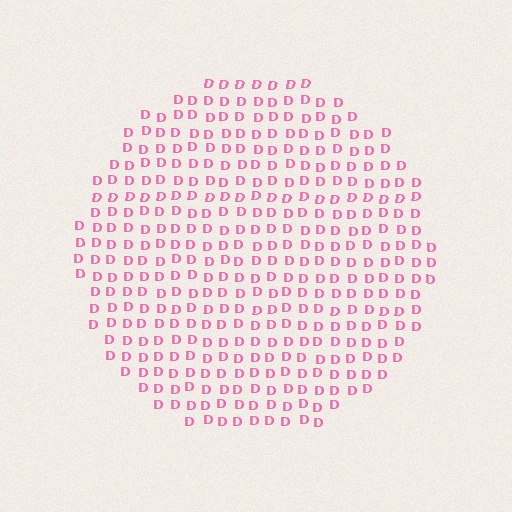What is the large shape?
The large shape is a circle.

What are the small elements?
The small elements are letter D's.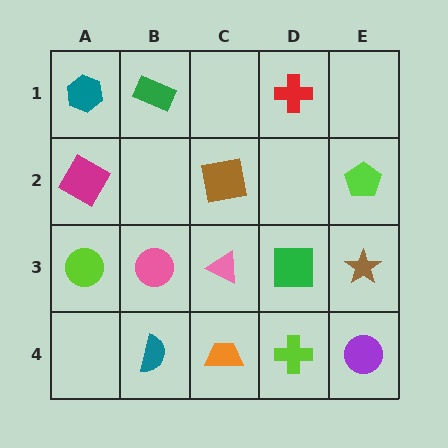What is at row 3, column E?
A brown star.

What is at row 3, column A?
A lime circle.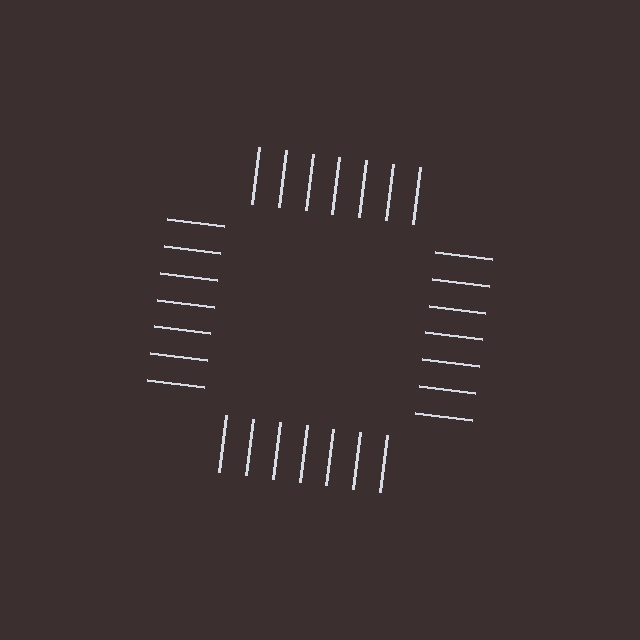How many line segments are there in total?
28 — 7 along each of the 4 edges.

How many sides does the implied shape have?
4 sides — the line-ends trace a square.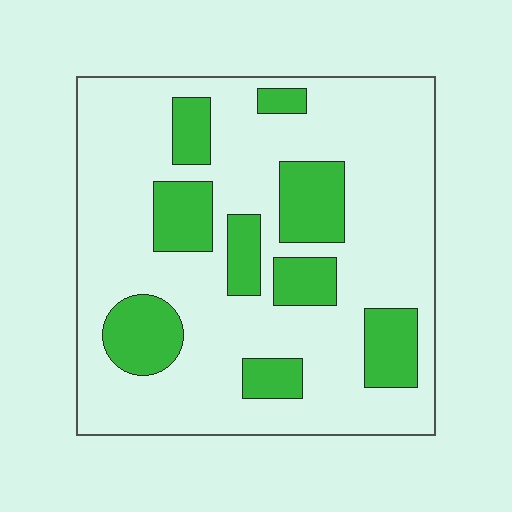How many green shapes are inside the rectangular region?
9.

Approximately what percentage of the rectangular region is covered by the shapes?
Approximately 25%.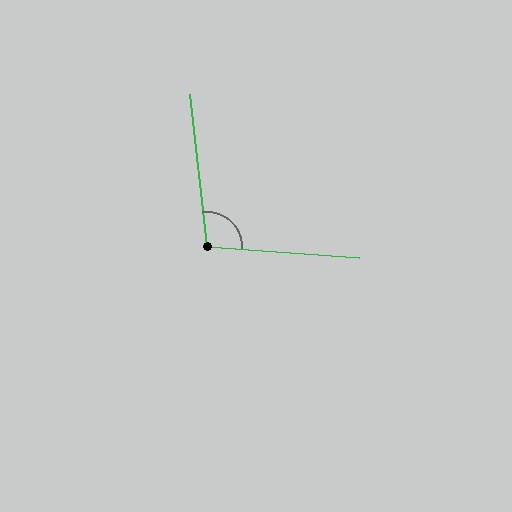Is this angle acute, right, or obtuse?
It is obtuse.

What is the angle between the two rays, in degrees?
Approximately 101 degrees.